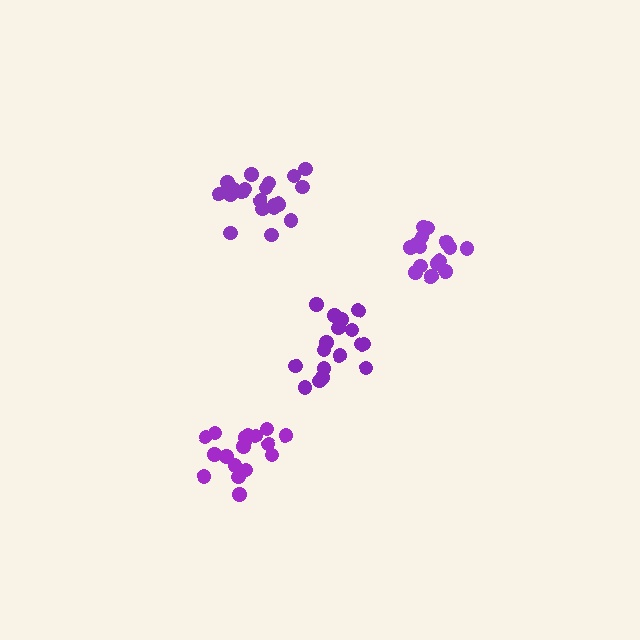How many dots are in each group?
Group 1: 20 dots, Group 2: 17 dots, Group 3: 15 dots, Group 4: 18 dots (70 total).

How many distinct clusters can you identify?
There are 4 distinct clusters.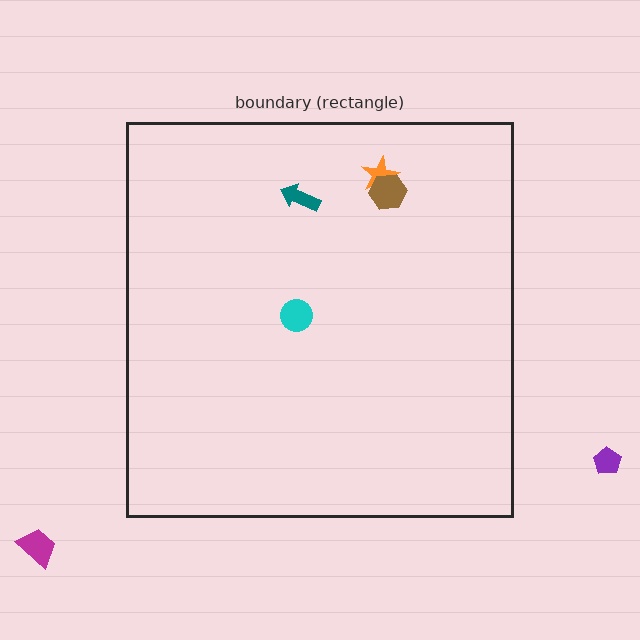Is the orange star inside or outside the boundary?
Inside.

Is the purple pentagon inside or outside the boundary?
Outside.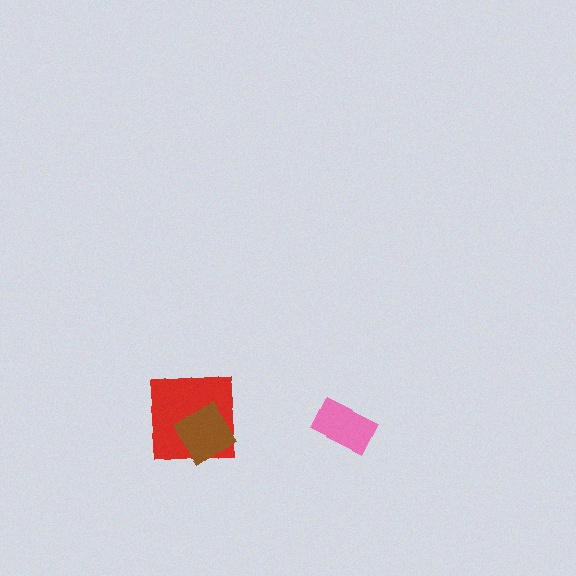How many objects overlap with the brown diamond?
1 object overlaps with the brown diamond.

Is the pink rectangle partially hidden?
No, no other shape covers it.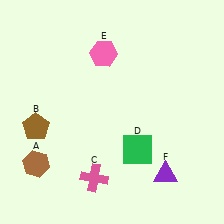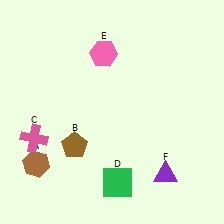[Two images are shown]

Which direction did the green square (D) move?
The green square (D) moved down.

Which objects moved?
The objects that moved are: the brown pentagon (B), the pink cross (C), the green square (D).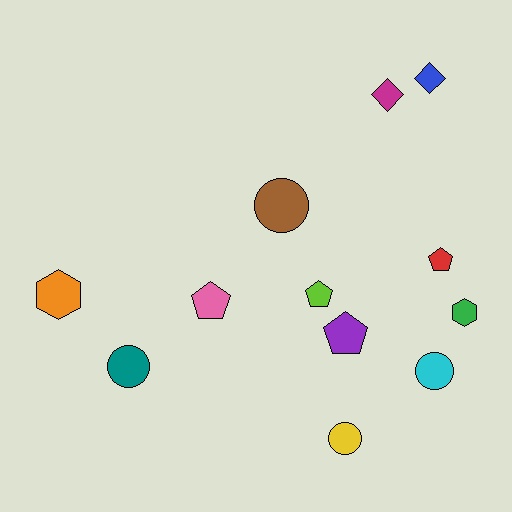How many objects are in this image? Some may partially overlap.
There are 12 objects.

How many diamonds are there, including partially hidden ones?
There are 2 diamonds.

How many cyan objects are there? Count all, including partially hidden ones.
There is 1 cyan object.